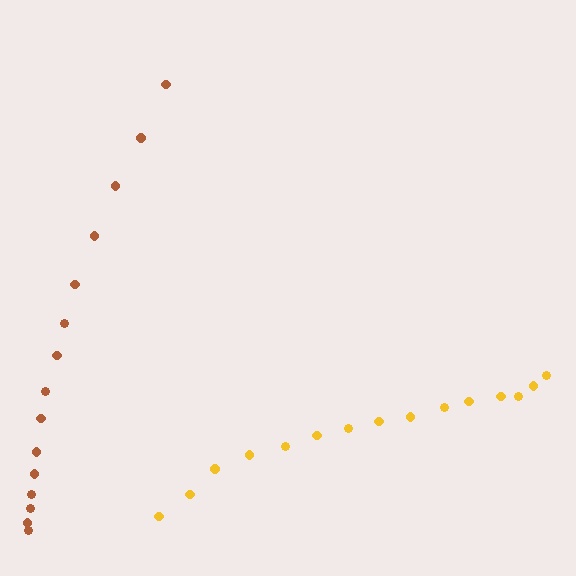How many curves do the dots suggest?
There are 2 distinct paths.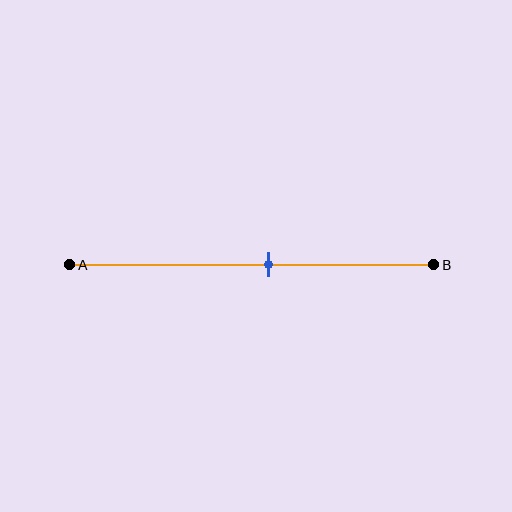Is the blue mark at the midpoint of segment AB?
No, the mark is at about 55% from A, not at the 50% midpoint.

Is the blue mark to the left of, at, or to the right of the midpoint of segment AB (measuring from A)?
The blue mark is to the right of the midpoint of segment AB.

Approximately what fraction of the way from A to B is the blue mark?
The blue mark is approximately 55% of the way from A to B.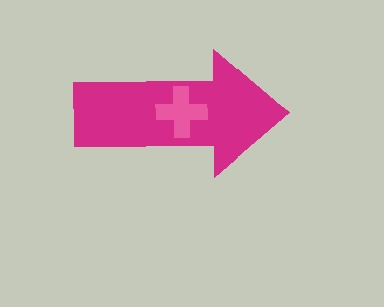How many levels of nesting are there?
2.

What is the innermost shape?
The pink cross.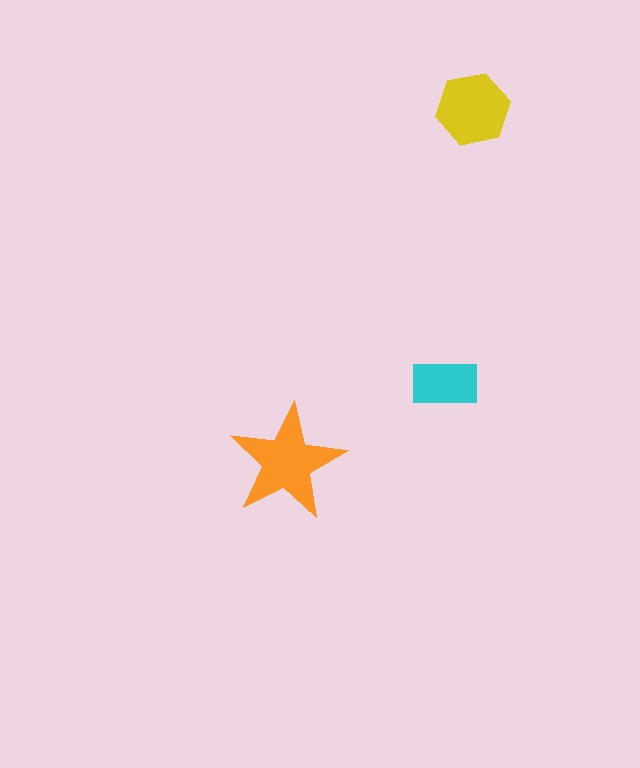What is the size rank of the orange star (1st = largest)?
1st.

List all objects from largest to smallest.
The orange star, the yellow hexagon, the cyan rectangle.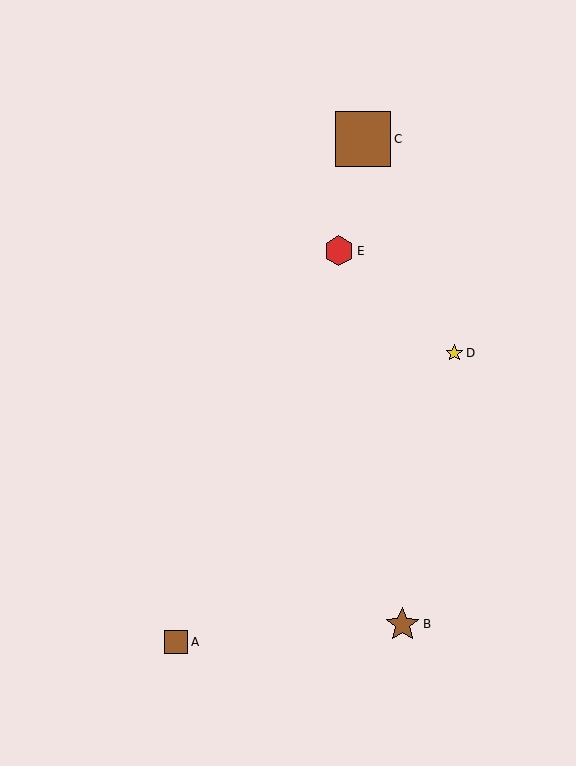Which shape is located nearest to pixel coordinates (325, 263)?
The red hexagon (labeled E) at (339, 251) is nearest to that location.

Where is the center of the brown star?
The center of the brown star is at (402, 624).